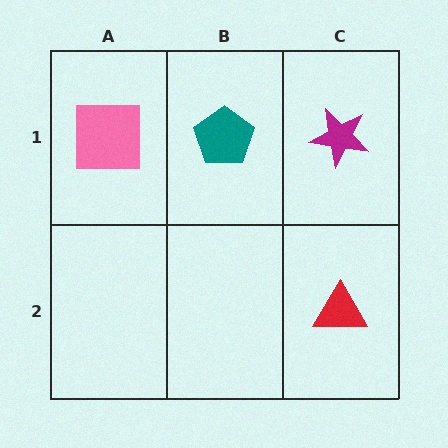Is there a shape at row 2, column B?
No, that cell is empty.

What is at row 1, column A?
A pink square.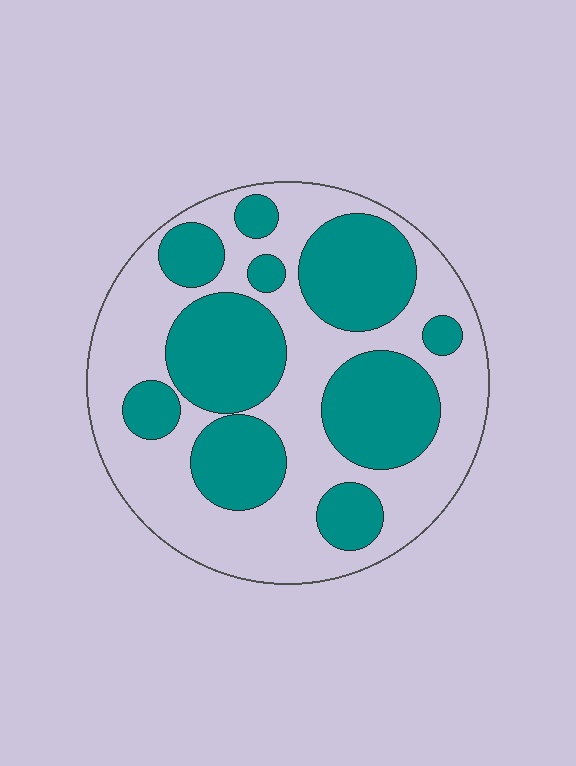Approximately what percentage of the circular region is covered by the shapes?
Approximately 45%.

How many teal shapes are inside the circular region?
10.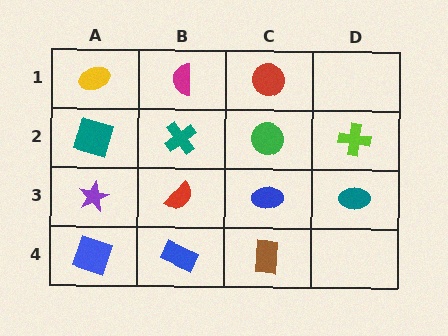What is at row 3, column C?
A blue ellipse.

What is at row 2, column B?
A teal cross.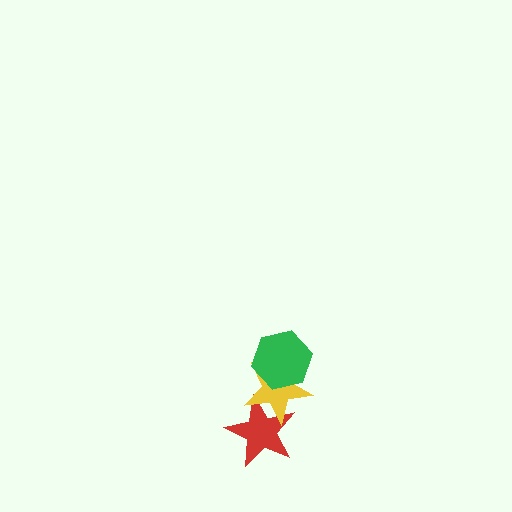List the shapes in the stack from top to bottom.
From top to bottom: the green hexagon, the yellow star, the red star.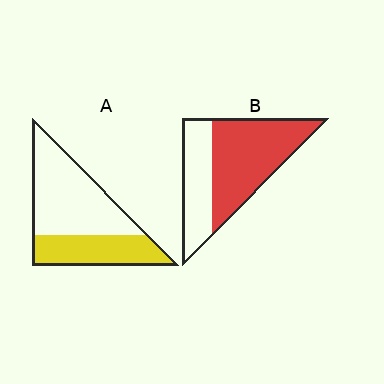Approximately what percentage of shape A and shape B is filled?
A is approximately 35% and B is approximately 65%.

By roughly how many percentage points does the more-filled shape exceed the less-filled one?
By roughly 25 percentage points (B over A).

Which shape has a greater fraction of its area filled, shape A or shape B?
Shape B.